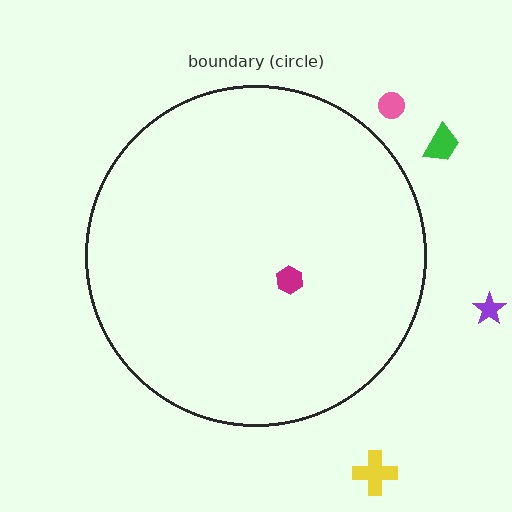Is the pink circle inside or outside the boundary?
Outside.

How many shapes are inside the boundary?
1 inside, 4 outside.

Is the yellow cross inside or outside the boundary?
Outside.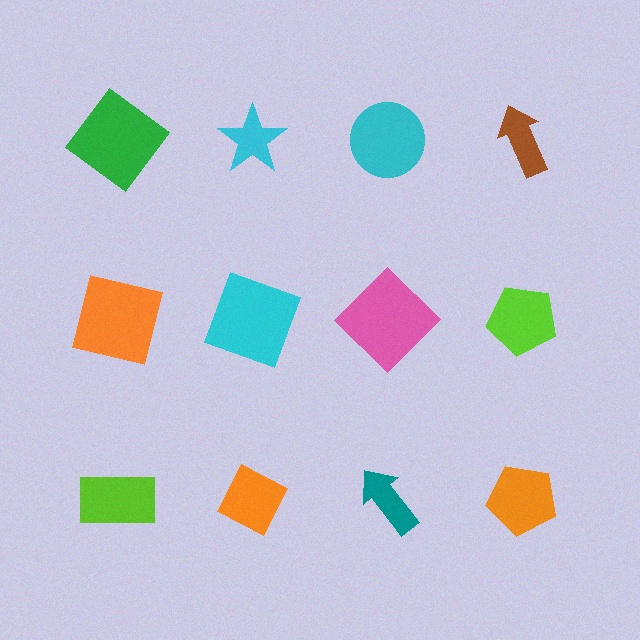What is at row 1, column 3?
A cyan circle.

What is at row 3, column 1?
A lime rectangle.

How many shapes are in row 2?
4 shapes.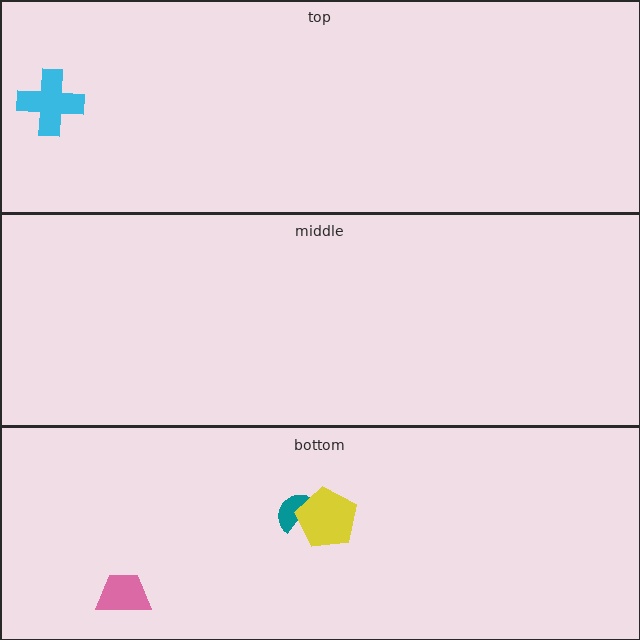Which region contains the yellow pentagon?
The bottom region.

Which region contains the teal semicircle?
The bottom region.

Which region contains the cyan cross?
The top region.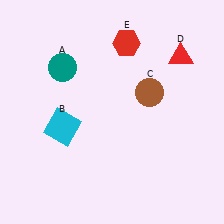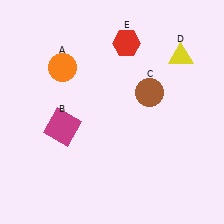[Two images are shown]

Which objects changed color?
A changed from teal to orange. B changed from cyan to magenta. D changed from red to yellow.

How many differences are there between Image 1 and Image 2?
There are 3 differences between the two images.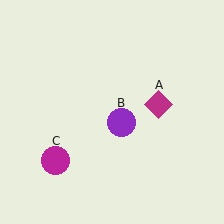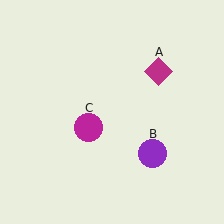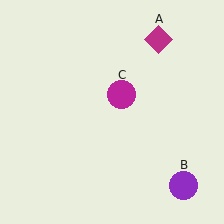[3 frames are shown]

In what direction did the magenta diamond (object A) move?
The magenta diamond (object A) moved up.